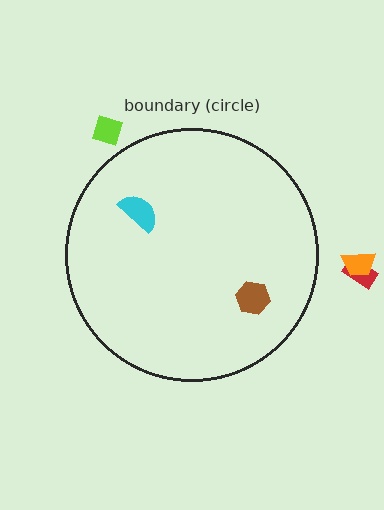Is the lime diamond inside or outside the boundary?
Outside.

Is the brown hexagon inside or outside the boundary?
Inside.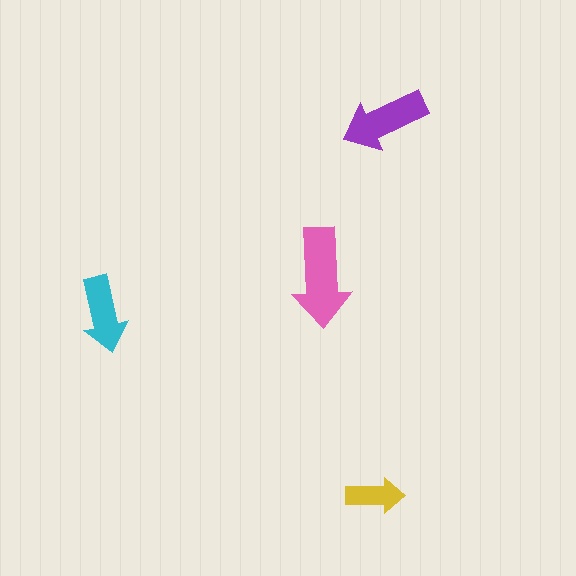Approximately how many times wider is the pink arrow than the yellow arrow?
About 1.5 times wider.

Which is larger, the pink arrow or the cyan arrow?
The pink one.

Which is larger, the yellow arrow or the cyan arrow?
The cyan one.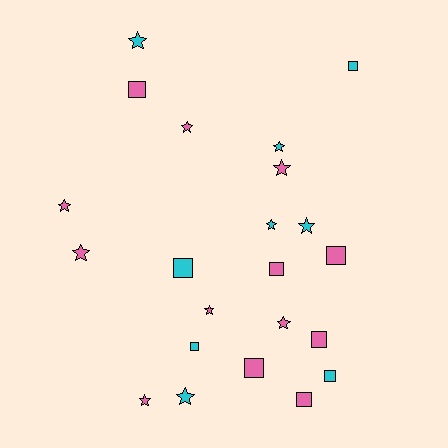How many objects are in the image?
There are 22 objects.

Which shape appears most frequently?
Star, with 12 objects.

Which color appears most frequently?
Pink, with 13 objects.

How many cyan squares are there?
There are 4 cyan squares.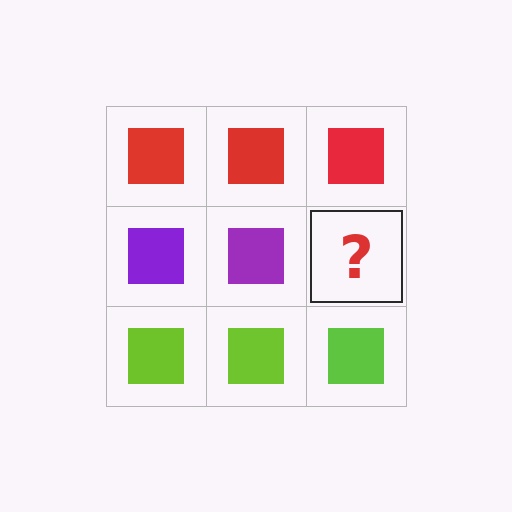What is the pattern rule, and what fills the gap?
The rule is that each row has a consistent color. The gap should be filled with a purple square.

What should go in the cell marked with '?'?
The missing cell should contain a purple square.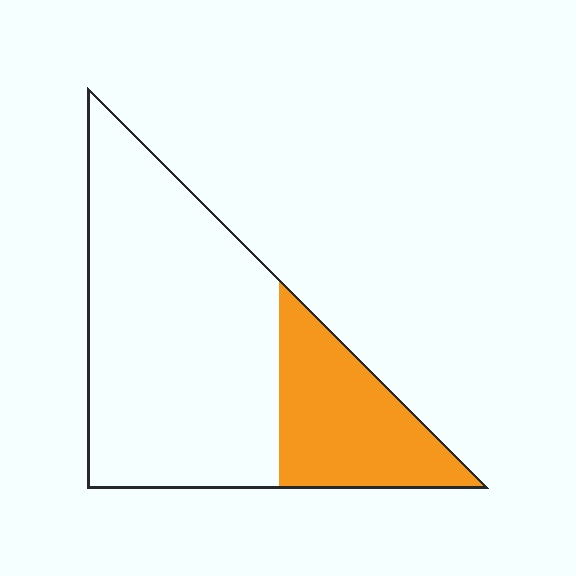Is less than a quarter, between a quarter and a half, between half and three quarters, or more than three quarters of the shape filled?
Between a quarter and a half.